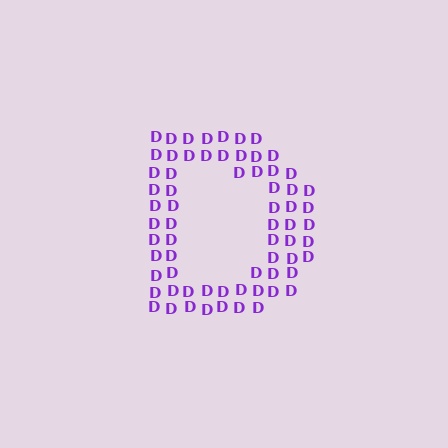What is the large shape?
The large shape is the letter D.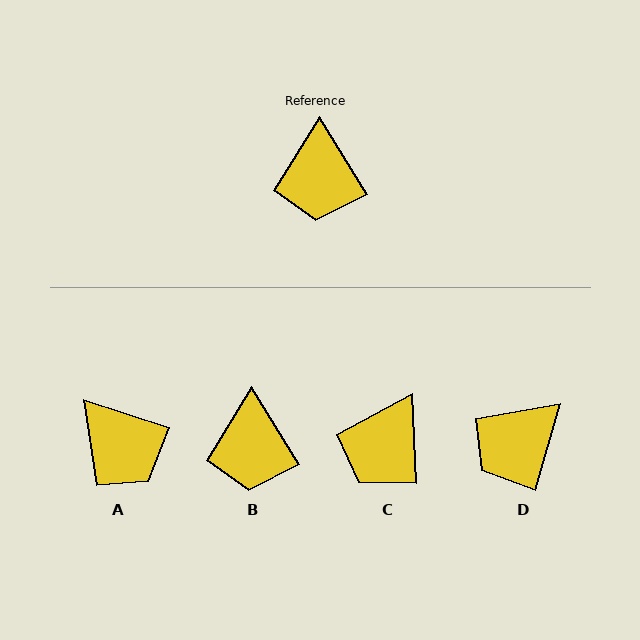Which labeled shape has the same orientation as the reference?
B.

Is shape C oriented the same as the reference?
No, it is off by about 29 degrees.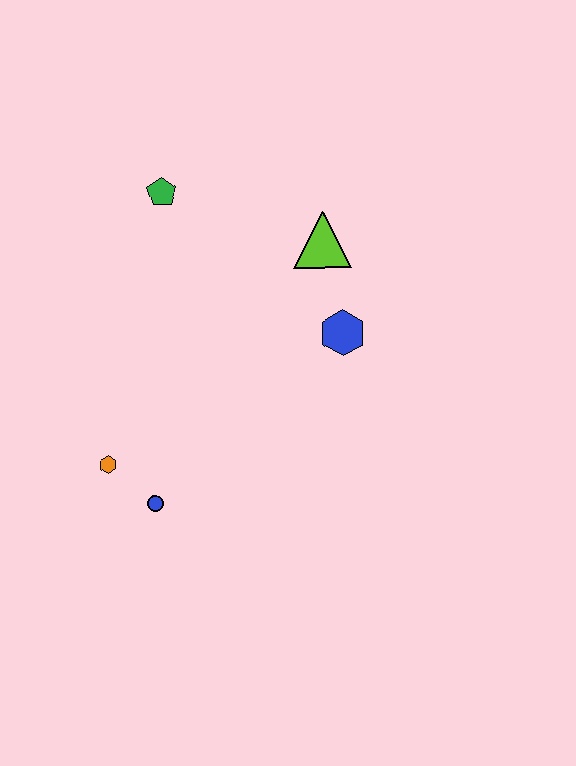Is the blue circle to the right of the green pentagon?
No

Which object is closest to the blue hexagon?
The lime triangle is closest to the blue hexagon.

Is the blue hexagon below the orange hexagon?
No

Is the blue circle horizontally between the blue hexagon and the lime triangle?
No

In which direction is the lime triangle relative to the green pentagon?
The lime triangle is to the right of the green pentagon.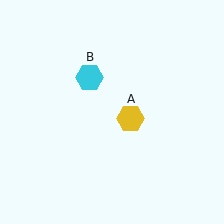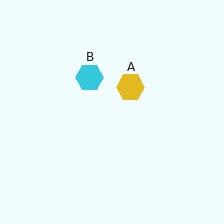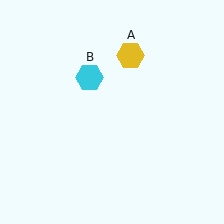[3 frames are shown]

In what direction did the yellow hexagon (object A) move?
The yellow hexagon (object A) moved up.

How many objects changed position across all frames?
1 object changed position: yellow hexagon (object A).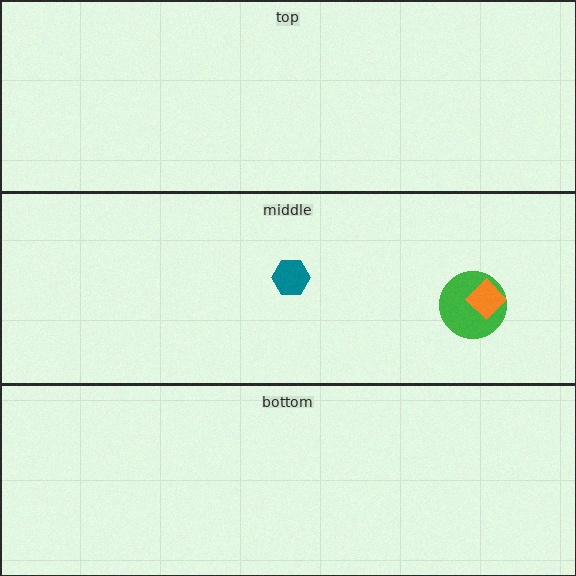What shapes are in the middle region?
The teal hexagon, the green circle, the orange diamond.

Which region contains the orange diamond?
The middle region.